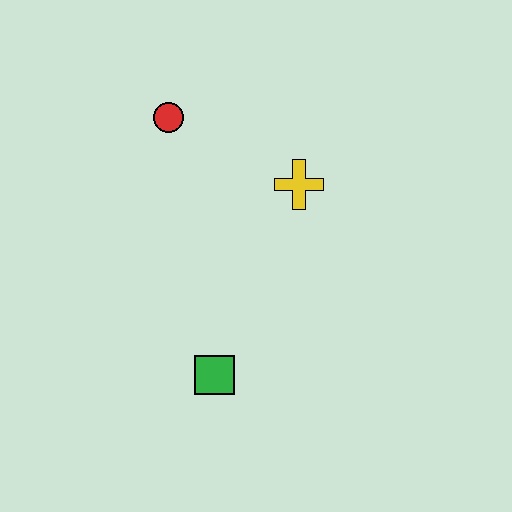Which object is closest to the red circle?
The yellow cross is closest to the red circle.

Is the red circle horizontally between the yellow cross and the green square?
No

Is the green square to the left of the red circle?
No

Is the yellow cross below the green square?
No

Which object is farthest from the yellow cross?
The green square is farthest from the yellow cross.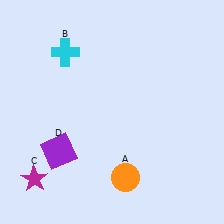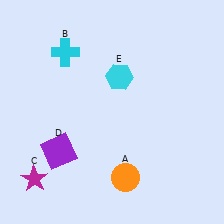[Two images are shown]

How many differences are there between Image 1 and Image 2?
There is 1 difference between the two images.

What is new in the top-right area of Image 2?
A cyan hexagon (E) was added in the top-right area of Image 2.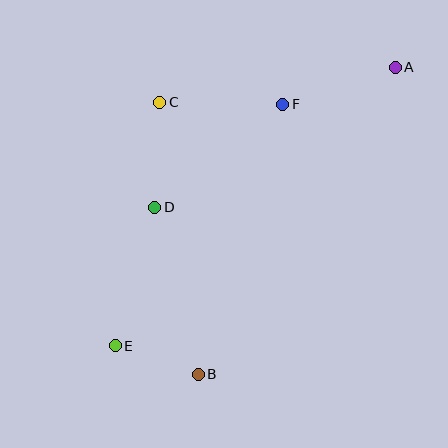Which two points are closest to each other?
Points B and E are closest to each other.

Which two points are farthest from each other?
Points A and E are farthest from each other.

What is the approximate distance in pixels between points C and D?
The distance between C and D is approximately 105 pixels.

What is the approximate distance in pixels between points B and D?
The distance between B and D is approximately 173 pixels.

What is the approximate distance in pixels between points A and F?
The distance between A and F is approximately 118 pixels.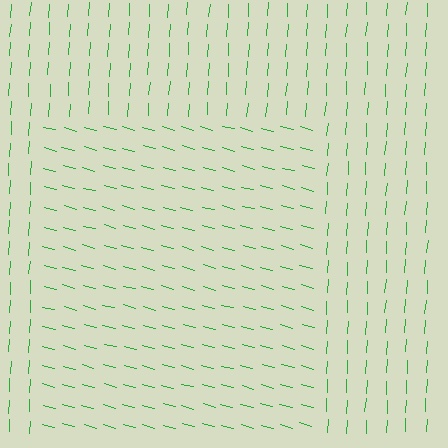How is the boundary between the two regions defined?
The boundary is defined purely by a change in line orientation (approximately 79 degrees difference). All lines are the same color and thickness.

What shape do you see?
I see a rectangle.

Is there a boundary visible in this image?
Yes, there is a texture boundary formed by a change in line orientation.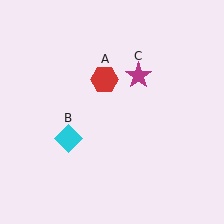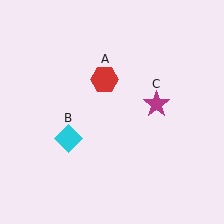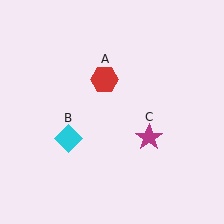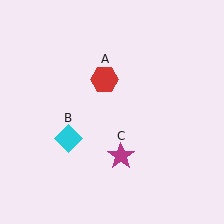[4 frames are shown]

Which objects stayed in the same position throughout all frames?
Red hexagon (object A) and cyan diamond (object B) remained stationary.